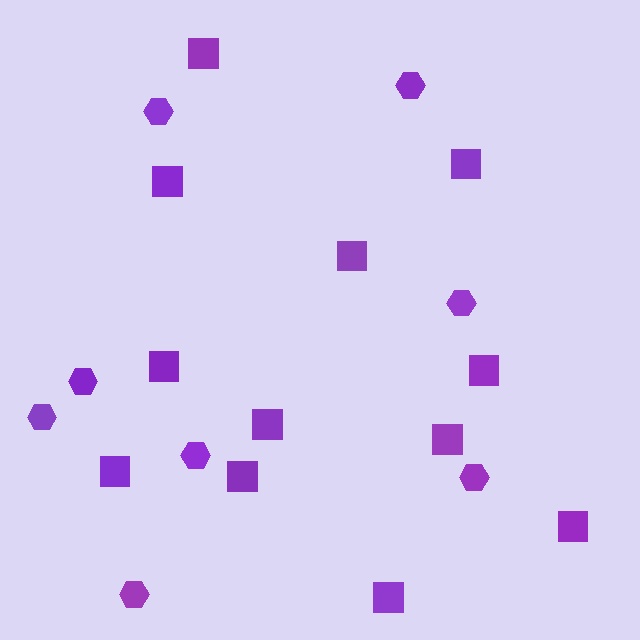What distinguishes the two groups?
There are 2 groups: one group of squares (12) and one group of hexagons (8).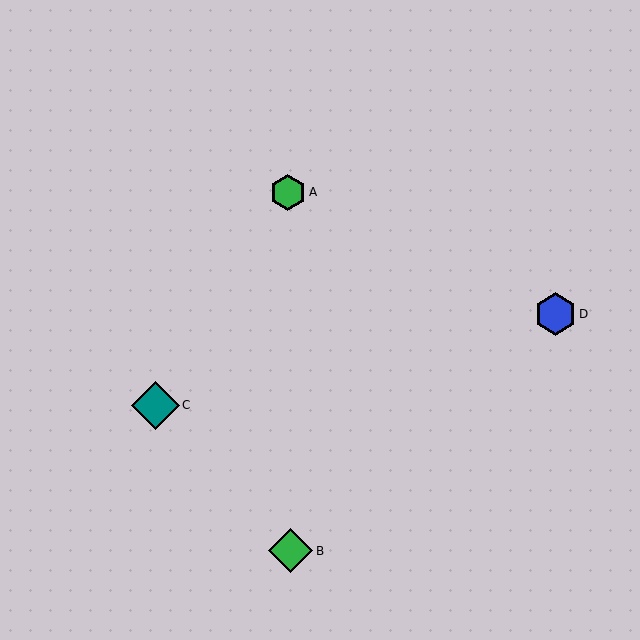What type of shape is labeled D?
Shape D is a blue hexagon.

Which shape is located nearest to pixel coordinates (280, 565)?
The green diamond (labeled B) at (291, 551) is nearest to that location.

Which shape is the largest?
The teal diamond (labeled C) is the largest.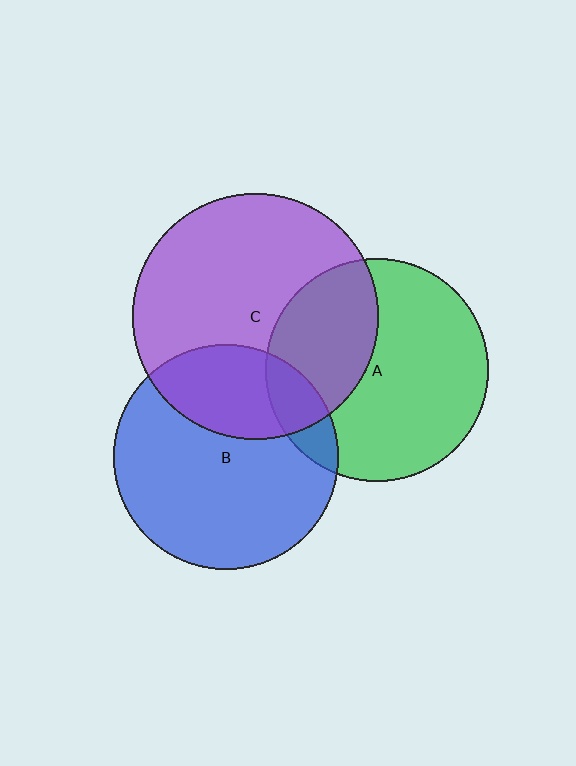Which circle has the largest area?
Circle C (purple).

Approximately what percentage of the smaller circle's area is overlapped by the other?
Approximately 30%.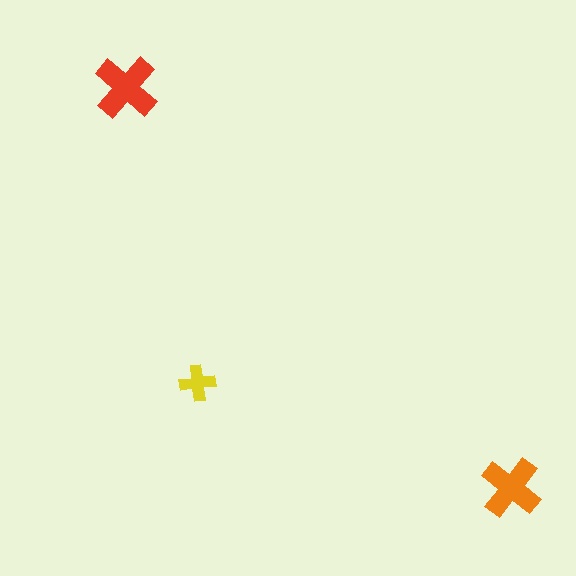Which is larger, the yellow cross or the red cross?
The red one.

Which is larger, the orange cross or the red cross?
The red one.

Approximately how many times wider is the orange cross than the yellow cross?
About 1.5 times wider.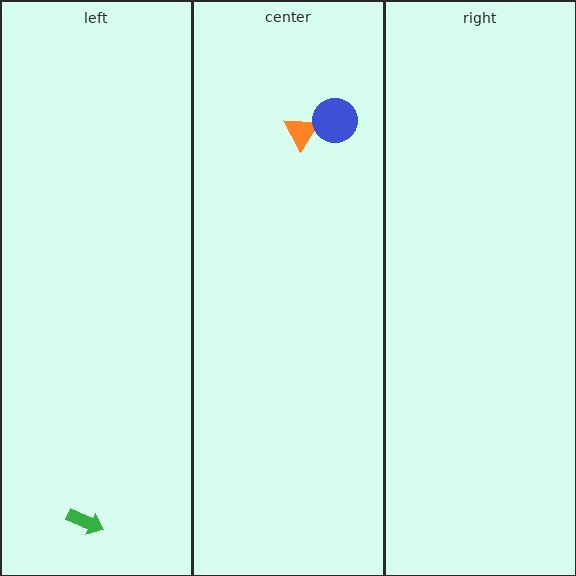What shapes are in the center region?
The orange triangle, the blue circle.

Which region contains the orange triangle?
The center region.